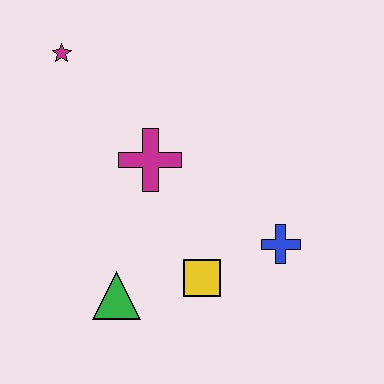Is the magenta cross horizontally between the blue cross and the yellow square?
No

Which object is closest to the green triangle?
The yellow square is closest to the green triangle.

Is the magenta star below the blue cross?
No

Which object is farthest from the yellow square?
The magenta star is farthest from the yellow square.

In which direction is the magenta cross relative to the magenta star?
The magenta cross is below the magenta star.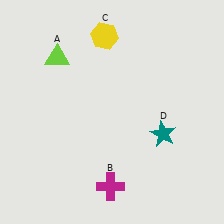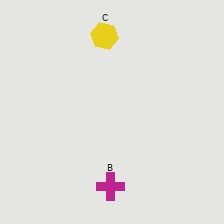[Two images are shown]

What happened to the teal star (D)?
The teal star (D) was removed in Image 2. It was in the bottom-right area of Image 1.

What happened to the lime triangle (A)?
The lime triangle (A) was removed in Image 2. It was in the top-left area of Image 1.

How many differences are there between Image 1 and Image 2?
There are 2 differences between the two images.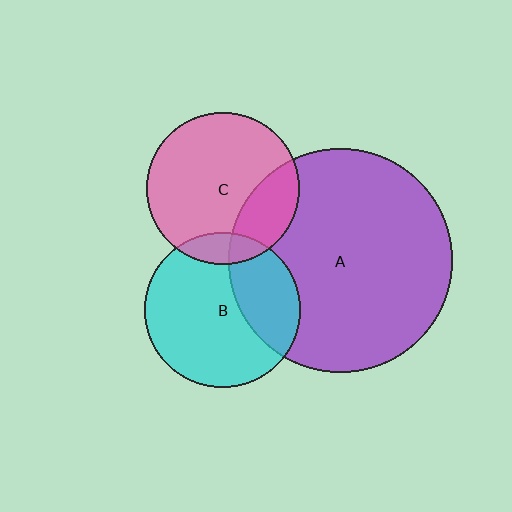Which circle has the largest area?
Circle A (purple).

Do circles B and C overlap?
Yes.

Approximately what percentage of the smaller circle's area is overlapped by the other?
Approximately 10%.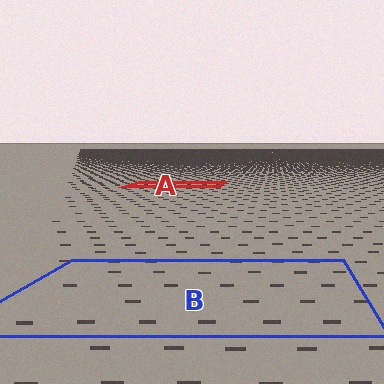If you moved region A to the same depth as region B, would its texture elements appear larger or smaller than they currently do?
They would appear larger. At a closer depth, the same texture elements are projected at a bigger on-screen size.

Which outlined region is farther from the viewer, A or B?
Region A is farther from the viewer — the texture elements inside it appear smaller and more densely packed.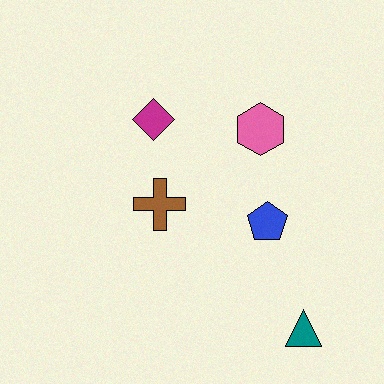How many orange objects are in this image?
There are no orange objects.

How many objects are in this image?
There are 5 objects.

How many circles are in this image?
There are no circles.